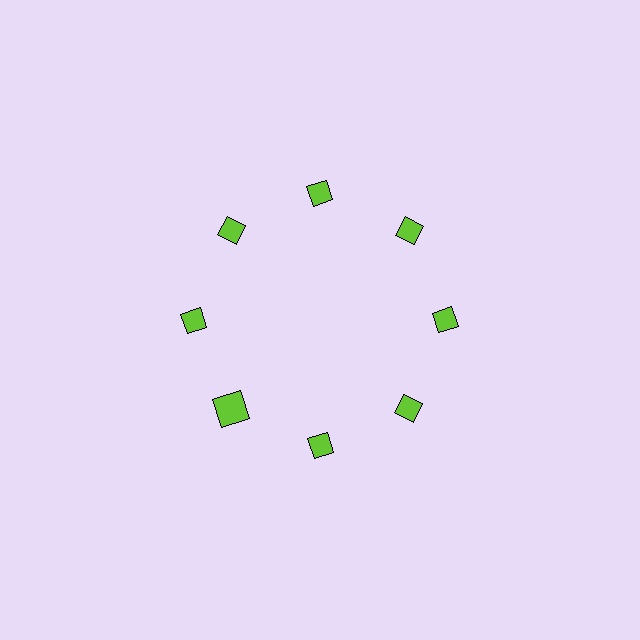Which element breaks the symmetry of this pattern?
The lime square at roughly the 8 o'clock position breaks the symmetry. All other shapes are lime diamonds.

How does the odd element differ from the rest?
It has a different shape: square instead of diamond.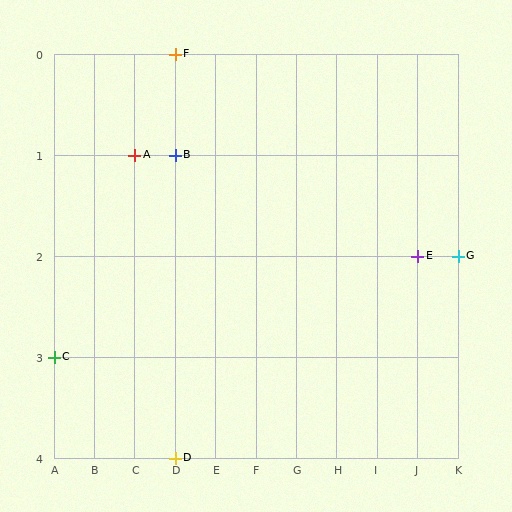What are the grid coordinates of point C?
Point C is at grid coordinates (A, 3).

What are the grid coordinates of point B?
Point B is at grid coordinates (D, 1).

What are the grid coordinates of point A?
Point A is at grid coordinates (C, 1).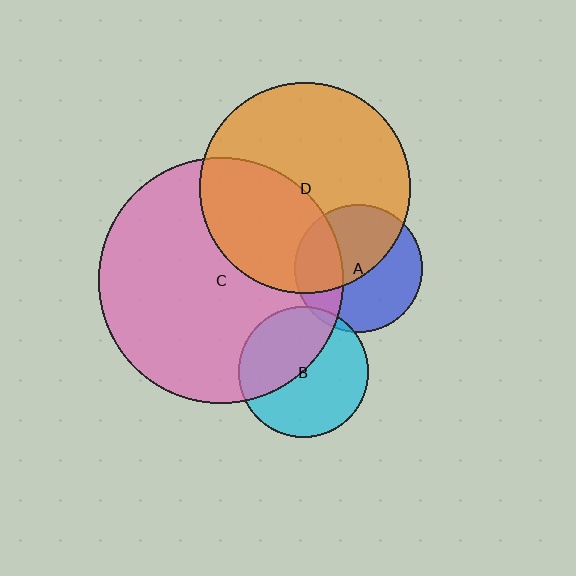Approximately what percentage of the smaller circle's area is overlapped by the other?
Approximately 30%.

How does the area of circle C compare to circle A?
Approximately 3.7 times.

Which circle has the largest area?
Circle C (pink).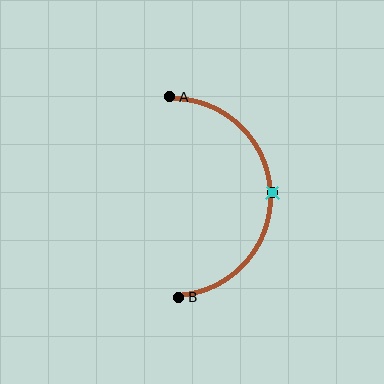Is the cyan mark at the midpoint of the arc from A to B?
Yes. The cyan mark lies on the arc at equal arc-length from both A and B — it is the arc midpoint.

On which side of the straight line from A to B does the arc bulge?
The arc bulges to the right of the straight line connecting A and B.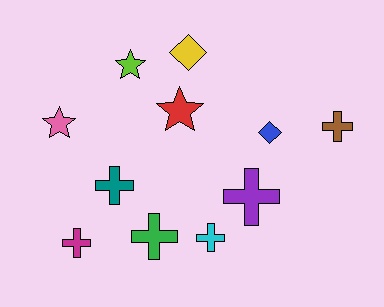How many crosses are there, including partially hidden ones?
There are 6 crosses.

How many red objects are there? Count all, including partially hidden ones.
There is 1 red object.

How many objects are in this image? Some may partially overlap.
There are 11 objects.